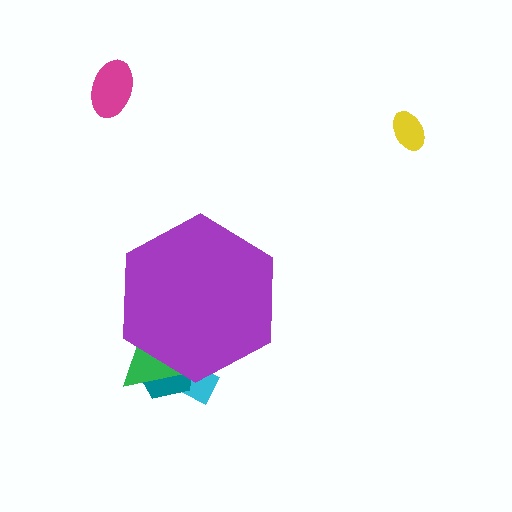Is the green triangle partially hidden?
Yes, the green triangle is partially hidden behind the purple hexagon.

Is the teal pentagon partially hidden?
Yes, the teal pentagon is partially hidden behind the purple hexagon.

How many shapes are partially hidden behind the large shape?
3 shapes are partially hidden.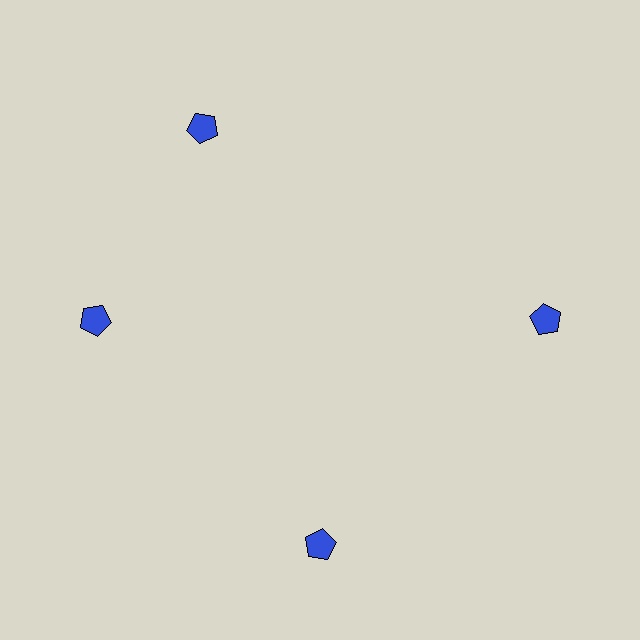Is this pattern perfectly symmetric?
No. The 4 blue pentagons are arranged in a ring, but one element near the 12 o'clock position is rotated out of alignment along the ring, breaking the 4-fold rotational symmetry.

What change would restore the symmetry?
The symmetry would be restored by rotating it back into even spacing with its neighbors so that all 4 pentagons sit at equal angles and equal distance from the center.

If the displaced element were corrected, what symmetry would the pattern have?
It would have 4-fold rotational symmetry — the pattern would map onto itself every 90 degrees.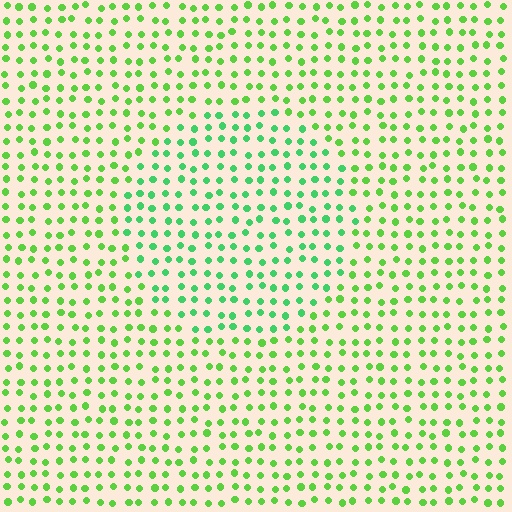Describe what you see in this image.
The image is filled with small lime elements in a uniform arrangement. A circle-shaped region is visible where the elements are tinted to a slightly different hue, forming a subtle color boundary.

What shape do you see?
I see a circle.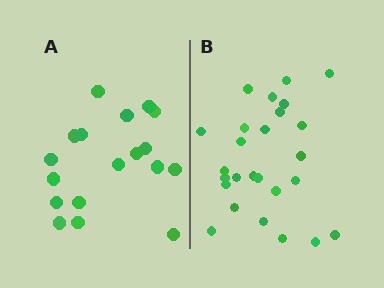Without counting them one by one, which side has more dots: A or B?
Region B (the right region) has more dots.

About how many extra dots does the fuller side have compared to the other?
Region B has roughly 8 or so more dots than region A.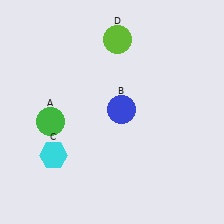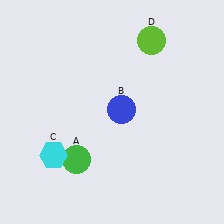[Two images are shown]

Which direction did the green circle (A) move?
The green circle (A) moved down.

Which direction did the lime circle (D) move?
The lime circle (D) moved right.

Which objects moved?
The objects that moved are: the green circle (A), the lime circle (D).